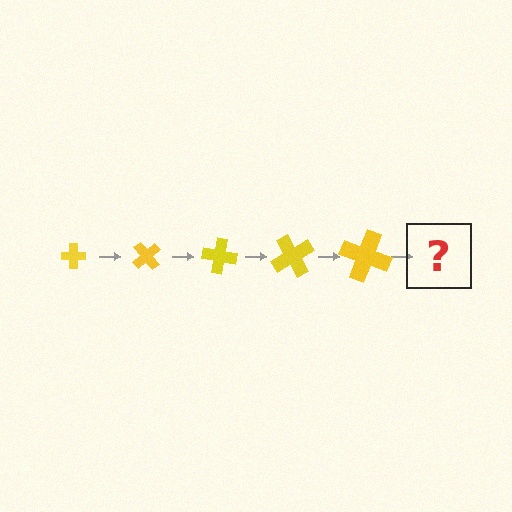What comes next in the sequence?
The next element should be a cross, larger than the previous one and rotated 250 degrees from the start.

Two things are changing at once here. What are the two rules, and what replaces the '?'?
The two rules are that the cross grows larger each step and it rotates 50 degrees each step. The '?' should be a cross, larger than the previous one and rotated 250 degrees from the start.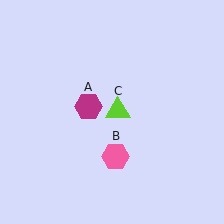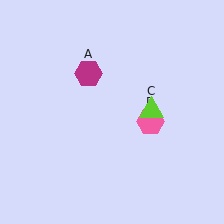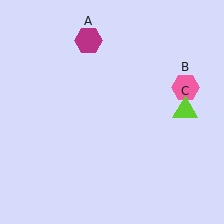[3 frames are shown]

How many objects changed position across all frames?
3 objects changed position: magenta hexagon (object A), pink hexagon (object B), lime triangle (object C).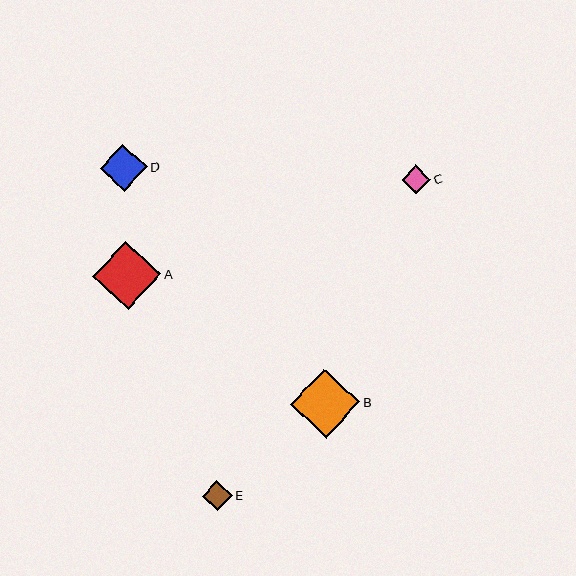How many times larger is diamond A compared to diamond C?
Diamond A is approximately 2.4 times the size of diamond C.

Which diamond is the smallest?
Diamond C is the smallest with a size of approximately 28 pixels.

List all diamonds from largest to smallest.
From largest to smallest: B, A, D, E, C.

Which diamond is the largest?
Diamond B is the largest with a size of approximately 69 pixels.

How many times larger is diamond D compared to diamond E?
Diamond D is approximately 1.6 times the size of diamond E.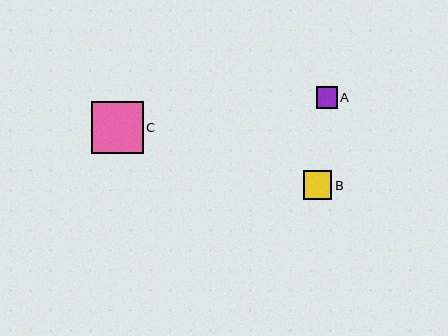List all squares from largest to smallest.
From largest to smallest: C, B, A.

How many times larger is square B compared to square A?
Square B is approximately 1.3 times the size of square A.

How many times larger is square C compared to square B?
Square C is approximately 1.8 times the size of square B.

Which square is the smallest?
Square A is the smallest with a size of approximately 21 pixels.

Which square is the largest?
Square C is the largest with a size of approximately 52 pixels.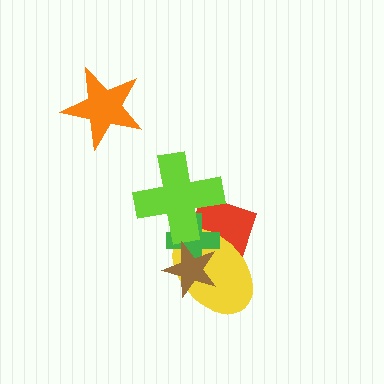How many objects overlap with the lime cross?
3 objects overlap with the lime cross.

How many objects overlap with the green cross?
4 objects overlap with the green cross.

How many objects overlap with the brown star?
3 objects overlap with the brown star.